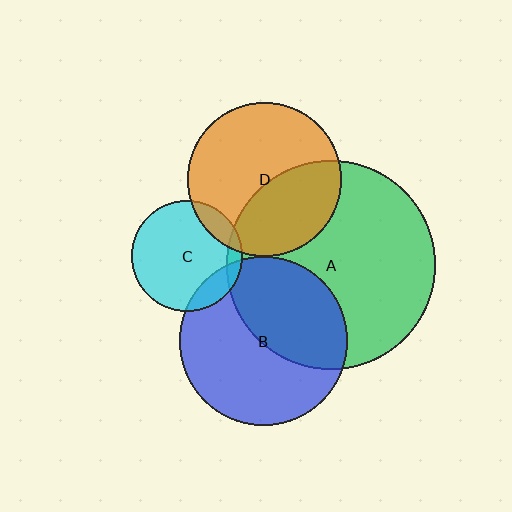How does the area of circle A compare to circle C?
Approximately 3.5 times.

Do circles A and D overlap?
Yes.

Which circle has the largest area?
Circle A (green).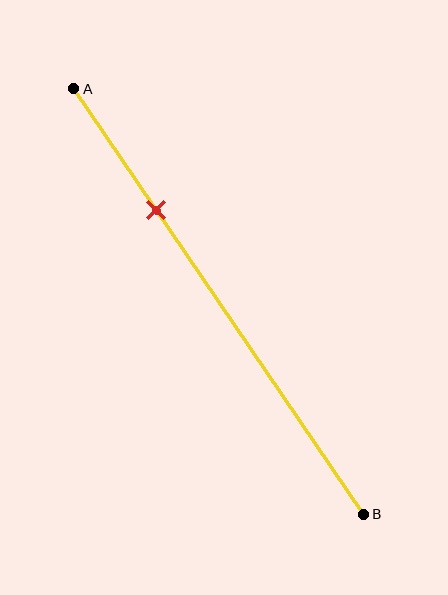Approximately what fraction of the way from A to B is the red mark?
The red mark is approximately 30% of the way from A to B.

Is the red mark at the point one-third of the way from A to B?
No, the mark is at about 30% from A, not at the 33% one-third point.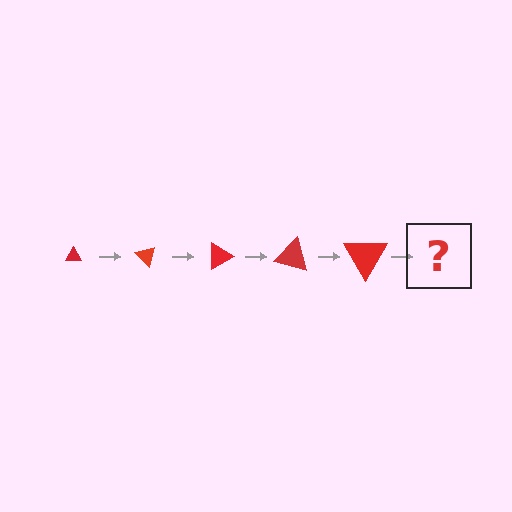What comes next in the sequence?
The next element should be a triangle, larger than the previous one and rotated 225 degrees from the start.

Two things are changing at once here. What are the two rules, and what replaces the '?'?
The two rules are that the triangle grows larger each step and it rotates 45 degrees each step. The '?' should be a triangle, larger than the previous one and rotated 225 degrees from the start.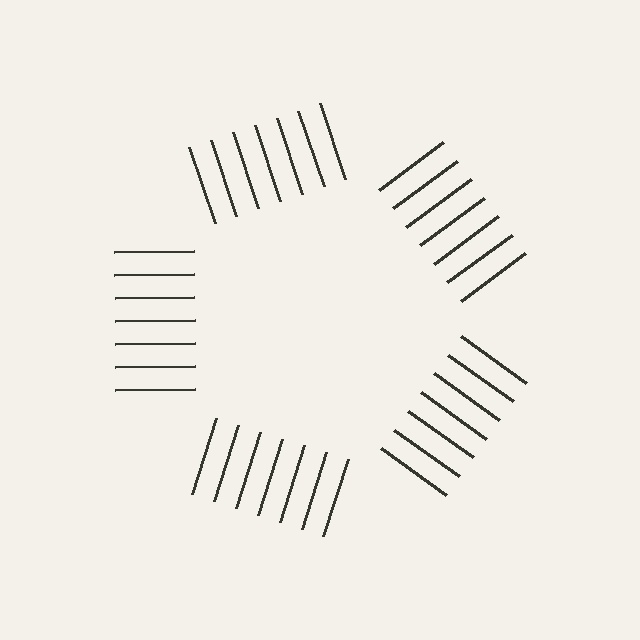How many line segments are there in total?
35 — 7 along each of the 5 edges.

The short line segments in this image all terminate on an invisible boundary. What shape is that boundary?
An illusory pentagon — the line segments terminate on its edges but no continuous stroke is drawn.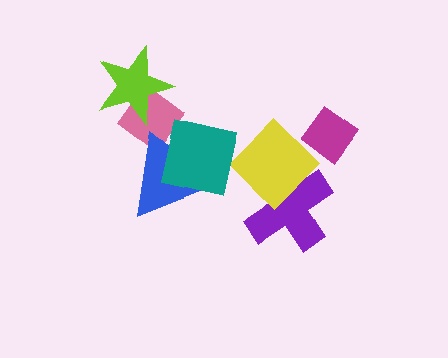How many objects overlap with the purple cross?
1 object overlaps with the purple cross.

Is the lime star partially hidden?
No, no other shape covers it.